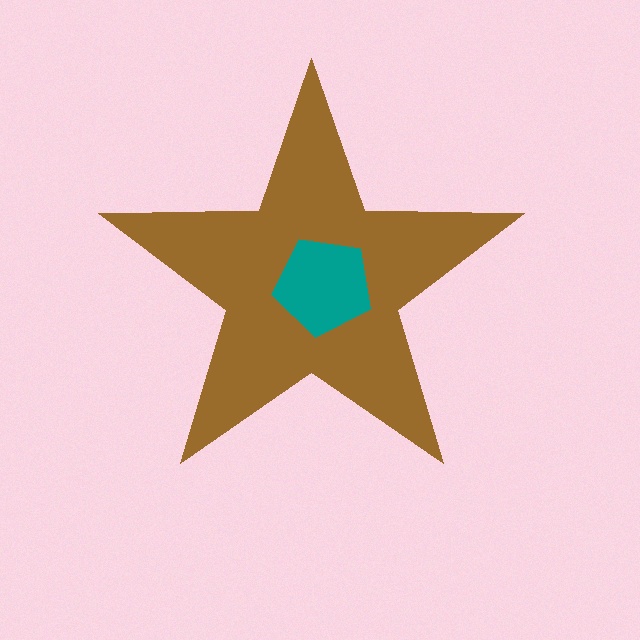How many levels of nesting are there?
2.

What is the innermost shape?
The teal pentagon.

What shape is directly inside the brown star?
The teal pentagon.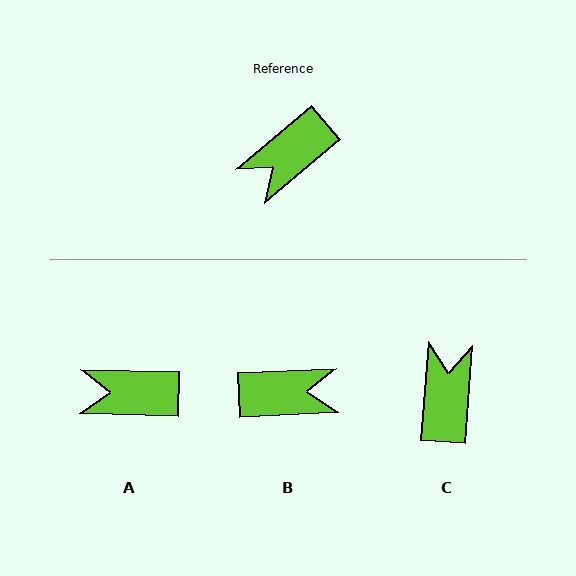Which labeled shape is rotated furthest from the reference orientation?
B, about 142 degrees away.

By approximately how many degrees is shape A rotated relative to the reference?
Approximately 42 degrees clockwise.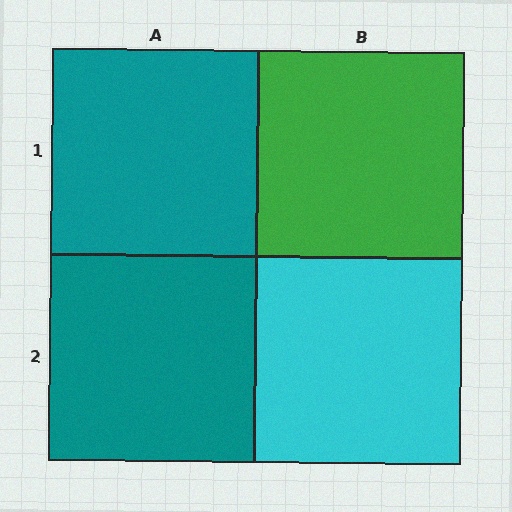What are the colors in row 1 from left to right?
Teal, green.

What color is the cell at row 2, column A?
Teal.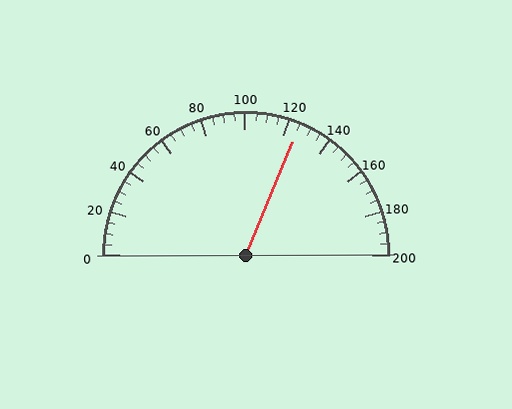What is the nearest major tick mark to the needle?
The nearest major tick mark is 120.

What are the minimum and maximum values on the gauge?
The gauge ranges from 0 to 200.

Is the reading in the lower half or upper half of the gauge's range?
The reading is in the upper half of the range (0 to 200).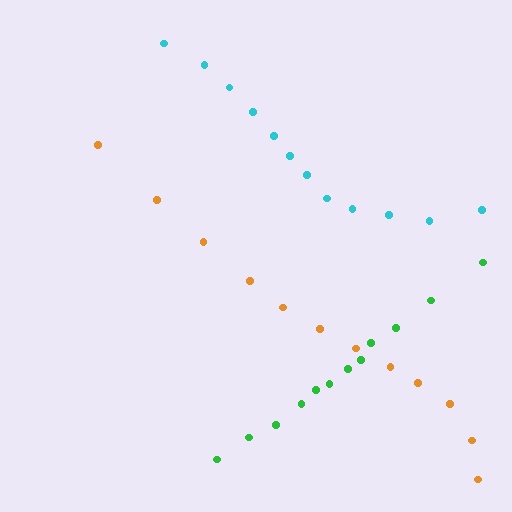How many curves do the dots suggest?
There are 3 distinct paths.